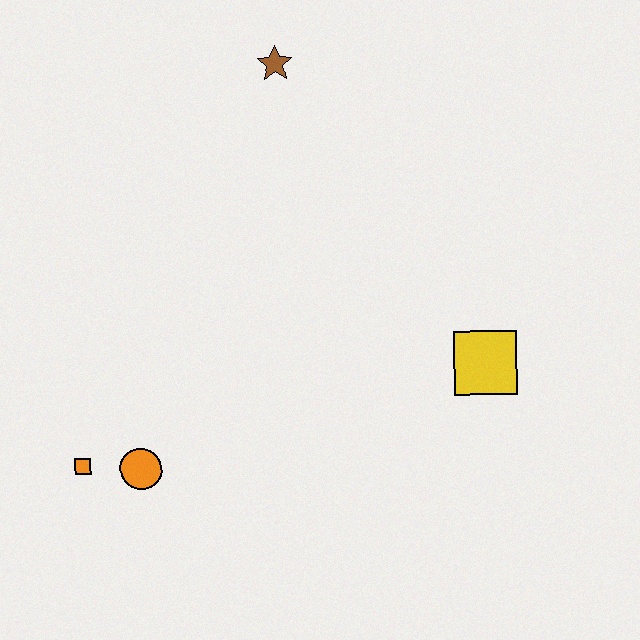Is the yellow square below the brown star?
Yes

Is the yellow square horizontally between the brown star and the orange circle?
No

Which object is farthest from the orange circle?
The brown star is farthest from the orange circle.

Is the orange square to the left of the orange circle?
Yes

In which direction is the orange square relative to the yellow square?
The orange square is to the left of the yellow square.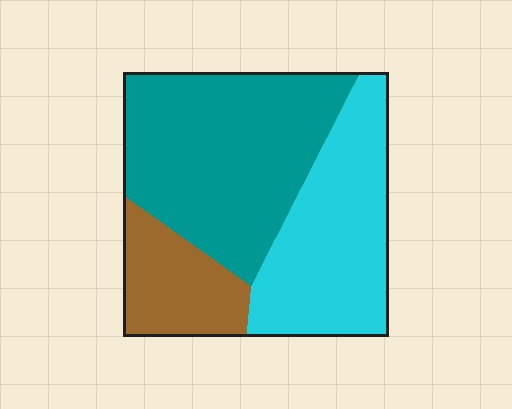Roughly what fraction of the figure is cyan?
Cyan covers around 35% of the figure.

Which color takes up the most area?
Teal, at roughly 45%.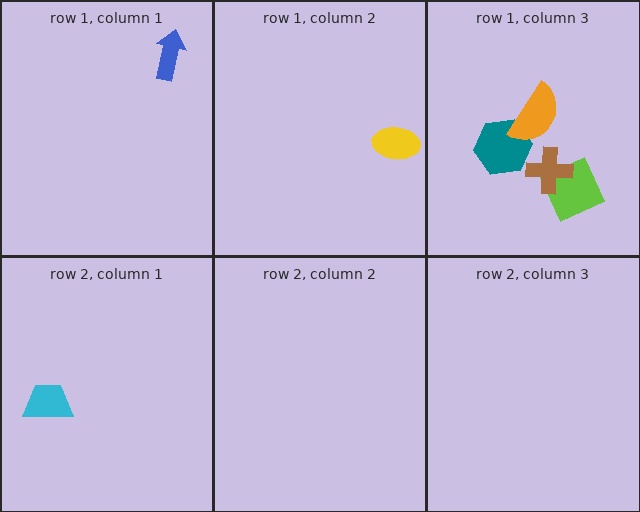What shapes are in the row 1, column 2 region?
The yellow ellipse.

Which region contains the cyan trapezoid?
The row 2, column 1 region.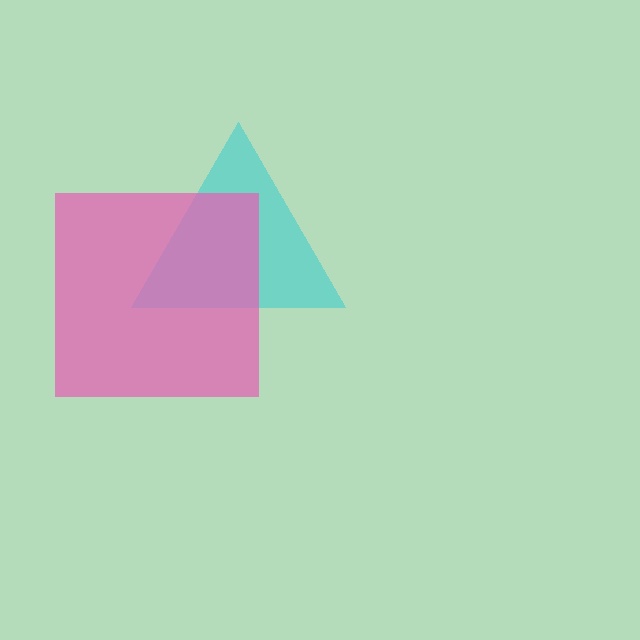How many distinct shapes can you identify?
There are 2 distinct shapes: a cyan triangle, a pink square.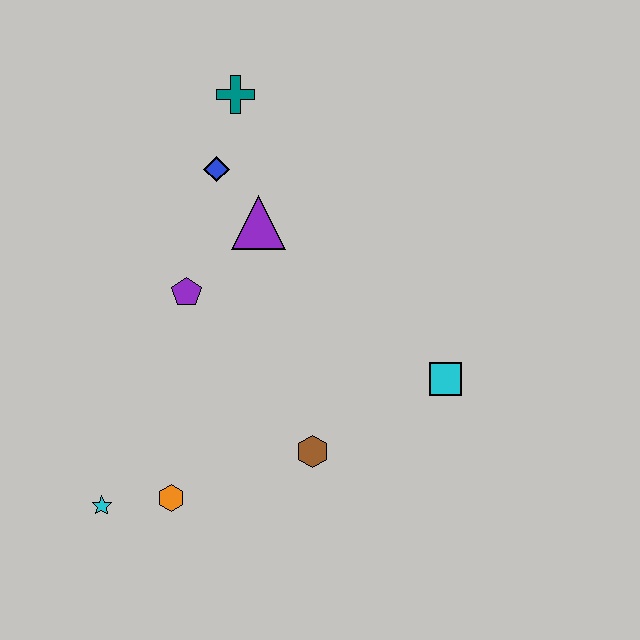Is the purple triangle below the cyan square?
No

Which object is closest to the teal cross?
The blue diamond is closest to the teal cross.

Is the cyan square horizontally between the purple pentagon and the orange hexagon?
No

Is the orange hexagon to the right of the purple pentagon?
No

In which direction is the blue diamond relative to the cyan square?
The blue diamond is to the left of the cyan square.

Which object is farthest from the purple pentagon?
The cyan square is farthest from the purple pentagon.